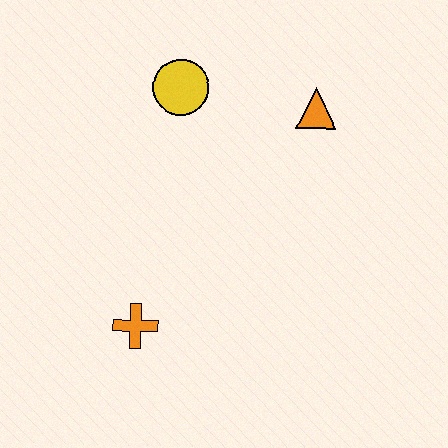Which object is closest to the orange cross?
The yellow circle is closest to the orange cross.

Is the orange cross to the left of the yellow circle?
Yes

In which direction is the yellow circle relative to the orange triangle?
The yellow circle is to the left of the orange triangle.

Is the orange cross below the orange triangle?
Yes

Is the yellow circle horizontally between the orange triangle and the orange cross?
Yes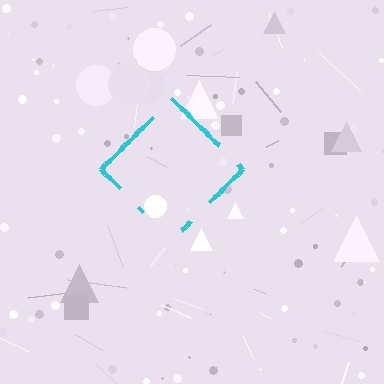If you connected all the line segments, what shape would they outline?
They would outline a diamond.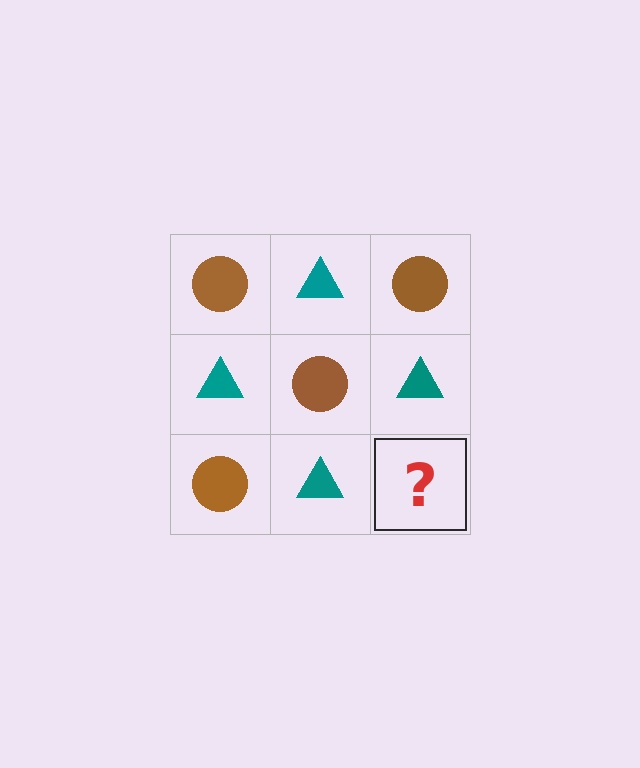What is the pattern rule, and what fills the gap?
The rule is that it alternates brown circle and teal triangle in a checkerboard pattern. The gap should be filled with a brown circle.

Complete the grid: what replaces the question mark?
The question mark should be replaced with a brown circle.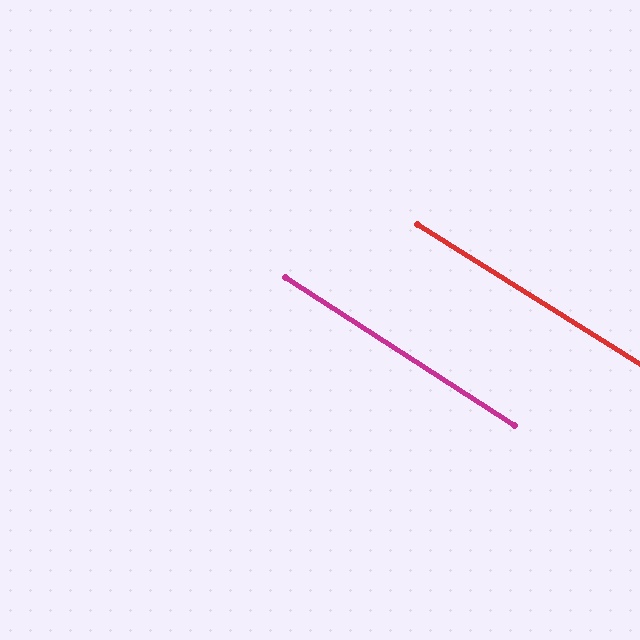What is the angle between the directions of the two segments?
Approximately 1 degree.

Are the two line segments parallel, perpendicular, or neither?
Parallel — their directions differ by only 0.8°.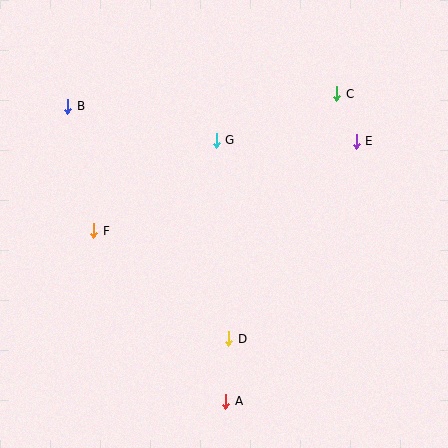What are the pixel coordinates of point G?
Point G is at (216, 140).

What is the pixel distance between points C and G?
The distance between C and G is 129 pixels.